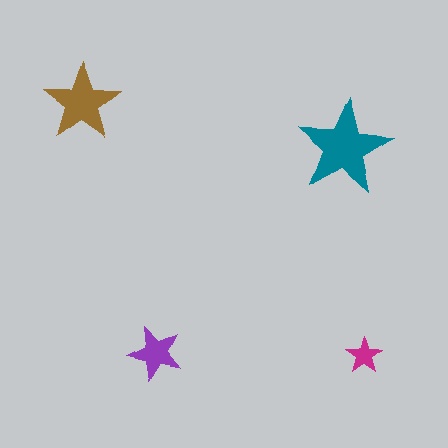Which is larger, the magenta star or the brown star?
The brown one.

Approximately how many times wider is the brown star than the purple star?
About 1.5 times wider.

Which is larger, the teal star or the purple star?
The teal one.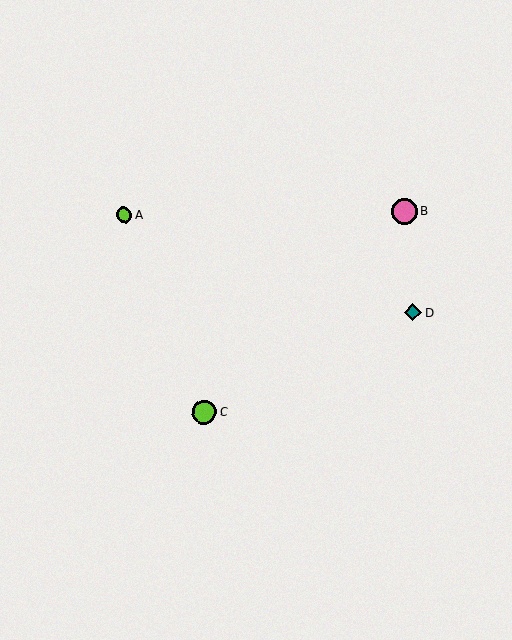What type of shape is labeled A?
Shape A is a lime circle.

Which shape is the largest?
The pink circle (labeled B) is the largest.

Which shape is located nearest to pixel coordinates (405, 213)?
The pink circle (labeled B) at (404, 211) is nearest to that location.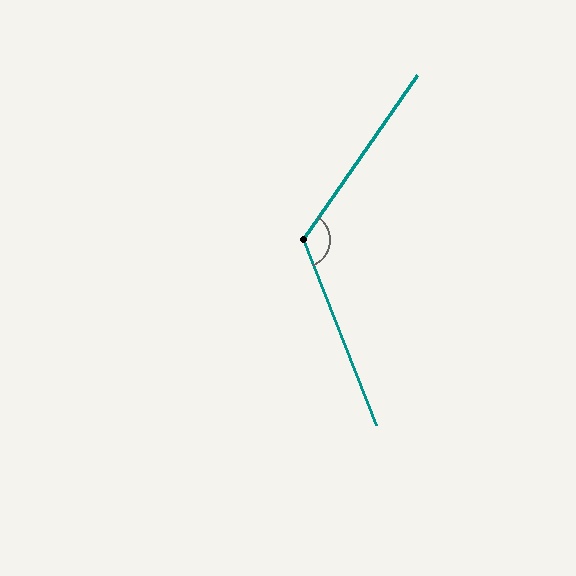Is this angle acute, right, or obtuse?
It is obtuse.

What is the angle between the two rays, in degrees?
Approximately 124 degrees.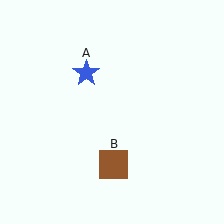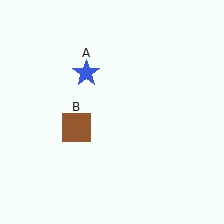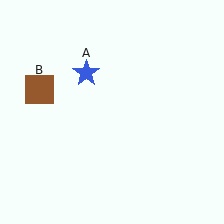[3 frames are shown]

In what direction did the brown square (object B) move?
The brown square (object B) moved up and to the left.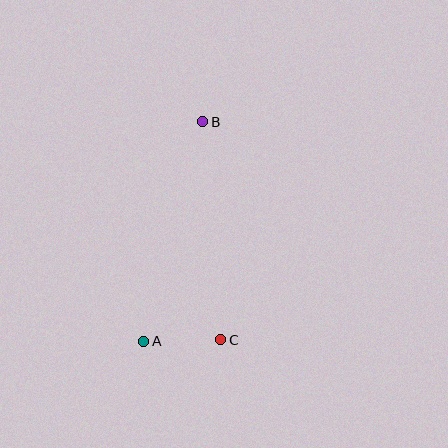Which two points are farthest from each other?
Points A and B are farthest from each other.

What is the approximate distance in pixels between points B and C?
The distance between B and C is approximately 219 pixels.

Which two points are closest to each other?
Points A and C are closest to each other.